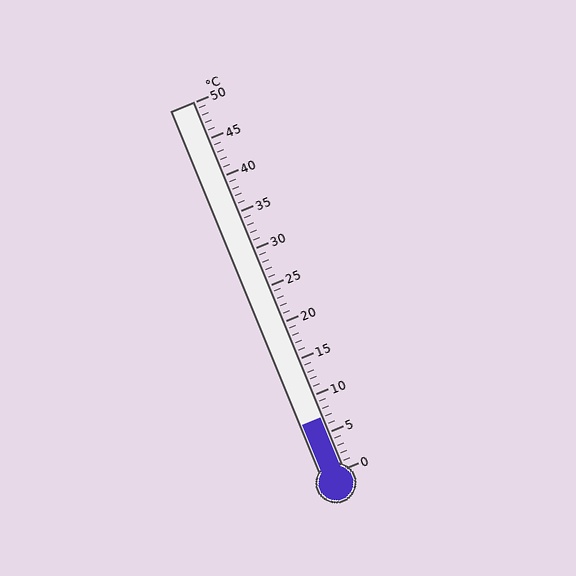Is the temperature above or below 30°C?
The temperature is below 30°C.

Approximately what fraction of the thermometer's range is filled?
The thermometer is filled to approximately 15% of its range.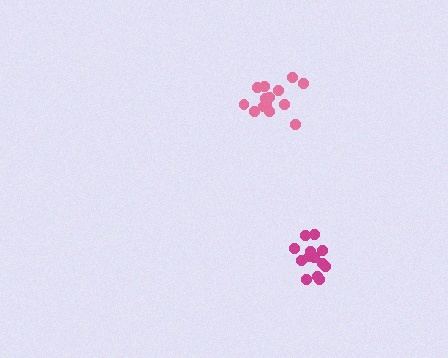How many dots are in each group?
Group 1: 14 dots, Group 2: 13 dots (27 total).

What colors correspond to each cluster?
The clusters are colored: pink, magenta.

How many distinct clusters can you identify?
There are 2 distinct clusters.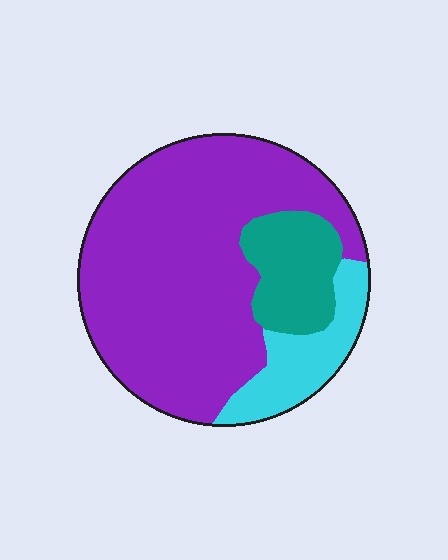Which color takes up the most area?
Purple, at roughly 70%.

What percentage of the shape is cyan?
Cyan takes up about one eighth (1/8) of the shape.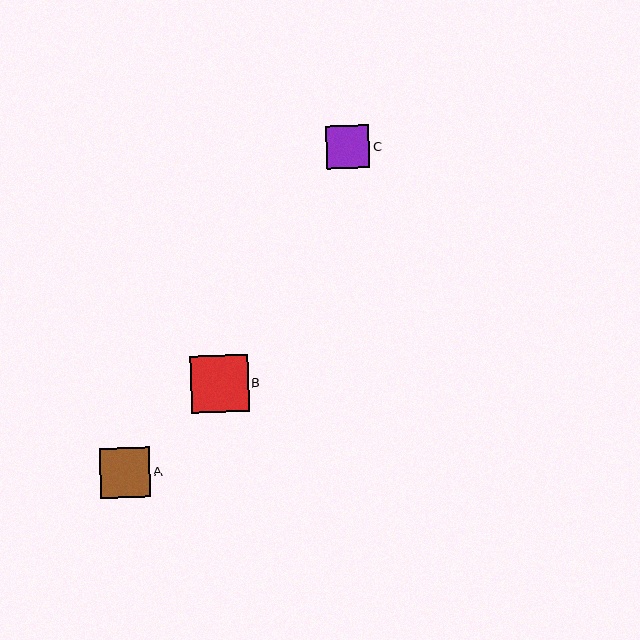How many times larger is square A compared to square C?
Square A is approximately 1.2 times the size of square C.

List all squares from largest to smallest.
From largest to smallest: B, A, C.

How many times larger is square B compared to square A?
Square B is approximately 1.2 times the size of square A.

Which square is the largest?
Square B is the largest with a size of approximately 58 pixels.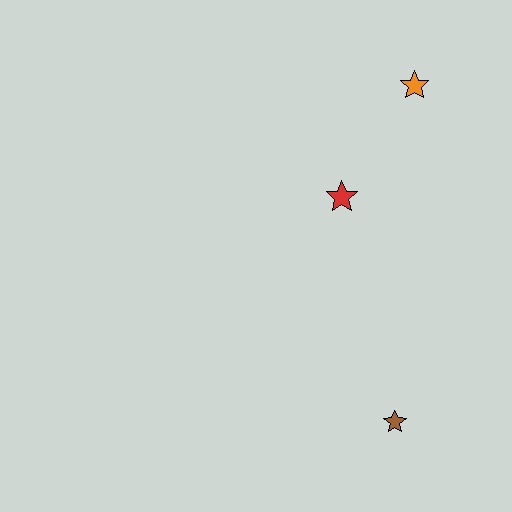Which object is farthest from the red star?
The brown star is farthest from the red star.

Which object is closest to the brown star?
The red star is closest to the brown star.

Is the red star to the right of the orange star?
No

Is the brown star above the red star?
No